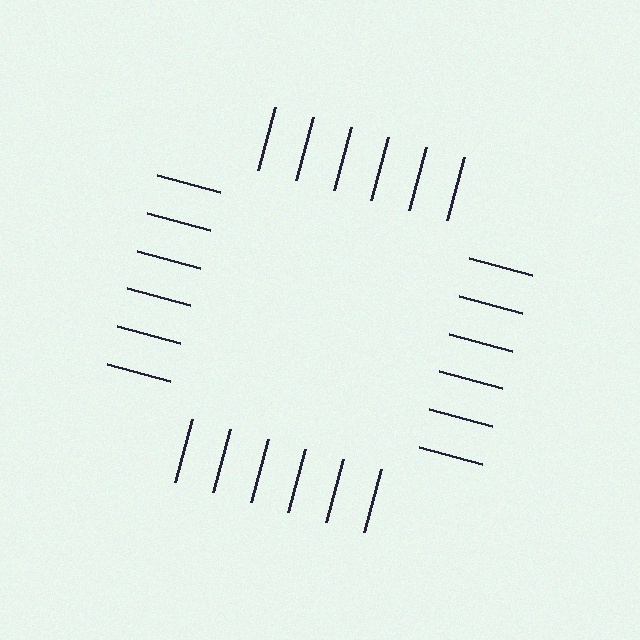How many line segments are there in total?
24 — 6 along each of the 4 edges.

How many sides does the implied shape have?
4 sides — the line-ends trace a square.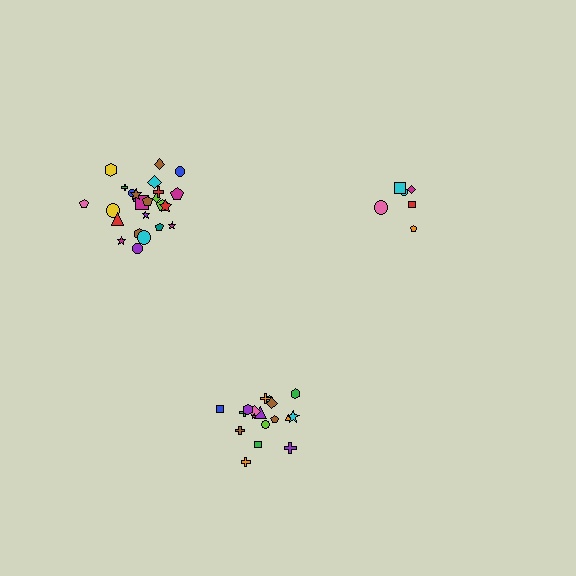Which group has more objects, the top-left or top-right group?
The top-left group.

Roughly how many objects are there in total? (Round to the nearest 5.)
Roughly 50 objects in total.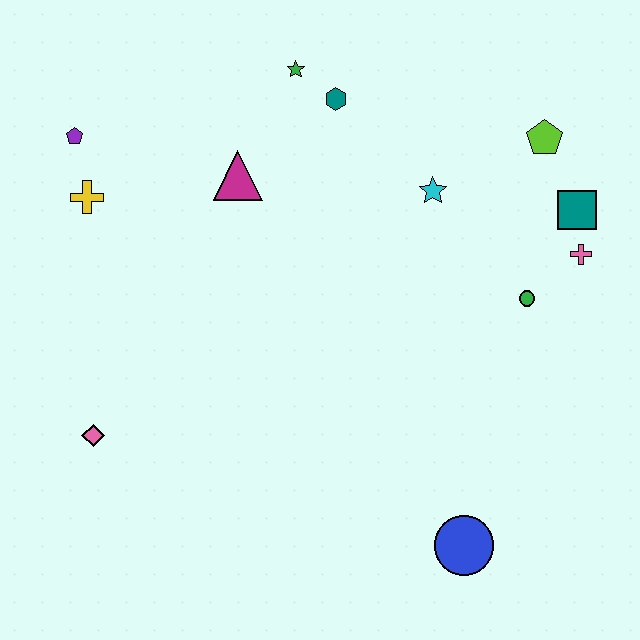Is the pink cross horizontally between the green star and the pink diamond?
No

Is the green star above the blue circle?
Yes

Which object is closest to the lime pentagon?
The teal square is closest to the lime pentagon.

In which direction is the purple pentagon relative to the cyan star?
The purple pentagon is to the left of the cyan star.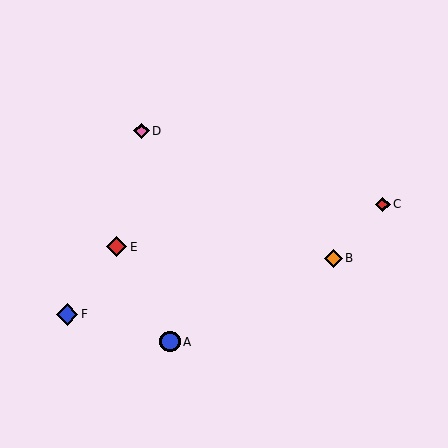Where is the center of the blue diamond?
The center of the blue diamond is at (67, 314).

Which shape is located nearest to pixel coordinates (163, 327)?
The blue circle (labeled A) at (170, 342) is nearest to that location.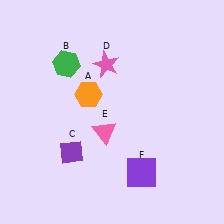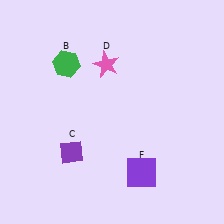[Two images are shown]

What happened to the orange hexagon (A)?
The orange hexagon (A) was removed in Image 2. It was in the top-left area of Image 1.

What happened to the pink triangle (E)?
The pink triangle (E) was removed in Image 2. It was in the bottom-left area of Image 1.